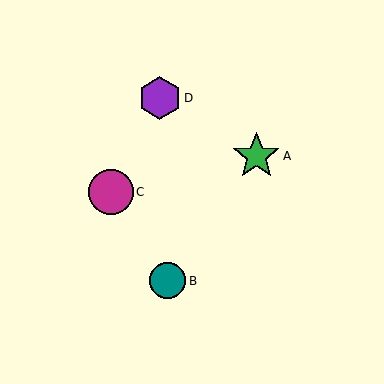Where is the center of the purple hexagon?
The center of the purple hexagon is at (160, 98).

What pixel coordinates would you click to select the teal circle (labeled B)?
Click at (168, 281) to select the teal circle B.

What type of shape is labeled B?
Shape B is a teal circle.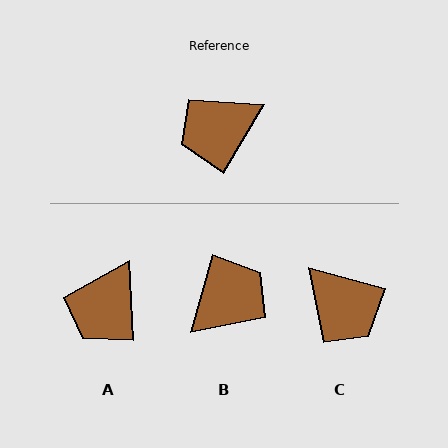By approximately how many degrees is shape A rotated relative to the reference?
Approximately 33 degrees counter-clockwise.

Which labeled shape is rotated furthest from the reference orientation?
B, about 165 degrees away.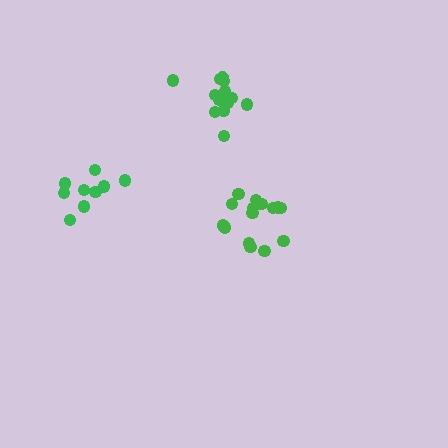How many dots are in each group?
Group 1: 13 dots, Group 2: 15 dots, Group 3: 9 dots (37 total).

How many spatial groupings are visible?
There are 3 spatial groupings.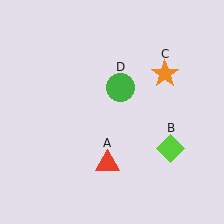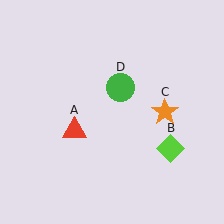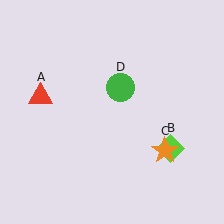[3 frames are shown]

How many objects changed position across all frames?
2 objects changed position: red triangle (object A), orange star (object C).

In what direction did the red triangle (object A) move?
The red triangle (object A) moved up and to the left.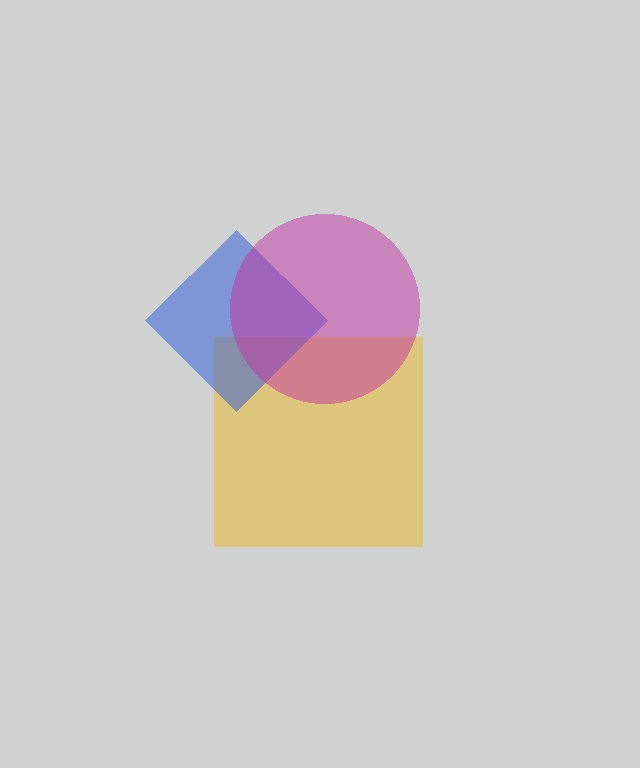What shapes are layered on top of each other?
The layered shapes are: a yellow square, a blue diamond, a magenta circle.